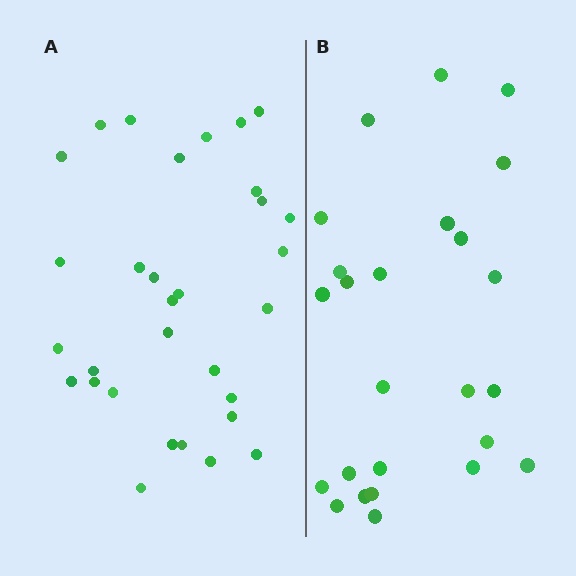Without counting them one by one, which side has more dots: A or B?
Region A (the left region) has more dots.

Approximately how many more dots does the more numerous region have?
Region A has about 6 more dots than region B.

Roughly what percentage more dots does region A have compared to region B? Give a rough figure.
About 25% more.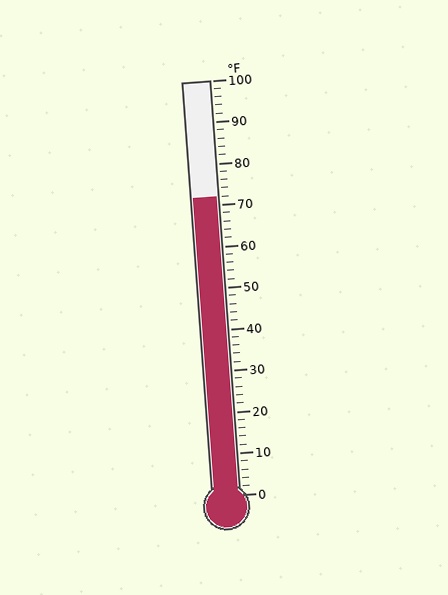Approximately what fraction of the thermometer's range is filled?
The thermometer is filled to approximately 70% of its range.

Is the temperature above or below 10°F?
The temperature is above 10°F.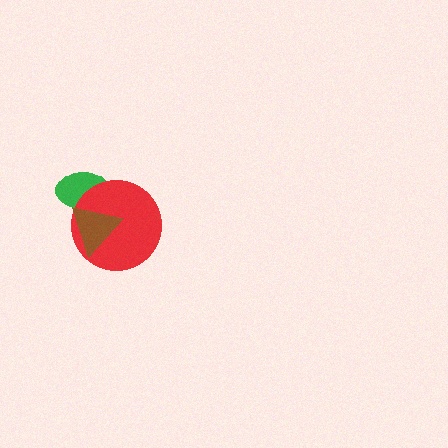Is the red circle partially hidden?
Yes, it is partially covered by another shape.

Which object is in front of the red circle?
The brown triangle is in front of the red circle.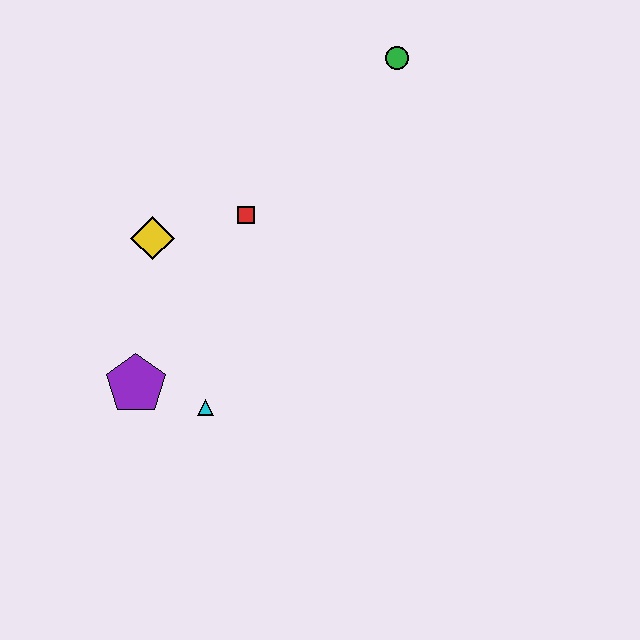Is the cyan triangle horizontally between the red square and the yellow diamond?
Yes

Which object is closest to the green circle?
The red square is closest to the green circle.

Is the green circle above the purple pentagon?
Yes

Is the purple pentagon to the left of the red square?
Yes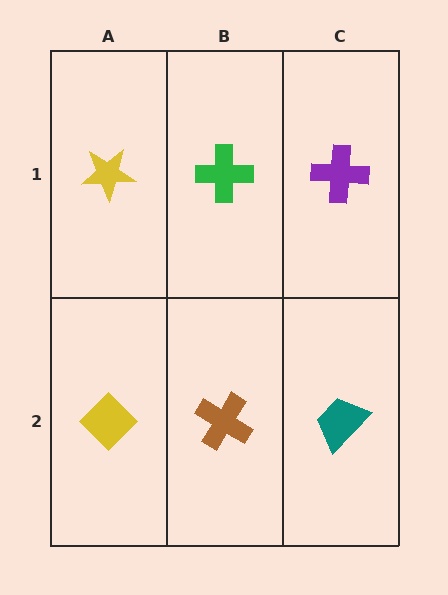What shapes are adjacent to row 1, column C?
A teal trapezoid (row 2, column C), a green cross (row 1, column B).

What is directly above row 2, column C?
A purple cross.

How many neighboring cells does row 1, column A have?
2.